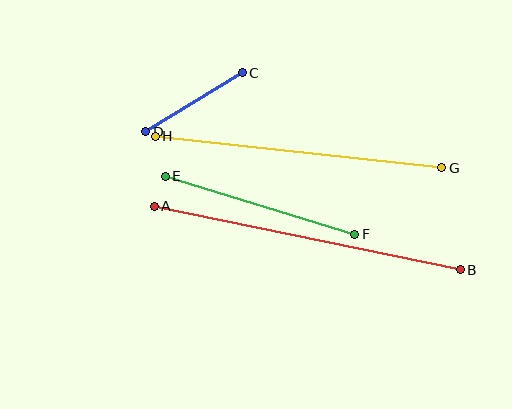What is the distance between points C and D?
The distance is approximately 113 pixels.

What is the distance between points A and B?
The distance is approximately 313 pixels.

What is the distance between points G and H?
The distance is approximately 288 pixels.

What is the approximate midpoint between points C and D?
The midpoint is at approximately (194, 102) pixels.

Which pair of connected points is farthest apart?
Points A and B are farthest apart.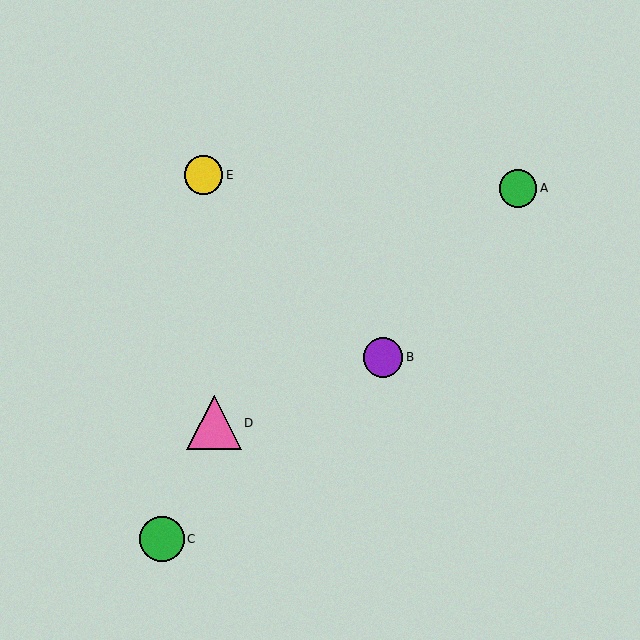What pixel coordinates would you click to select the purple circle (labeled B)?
Click at (383, 357) to select the purple circle B.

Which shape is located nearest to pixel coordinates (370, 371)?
The purple circle (labeled B) at (383, 357) is nearest to that location.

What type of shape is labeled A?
Shape A is a green circle.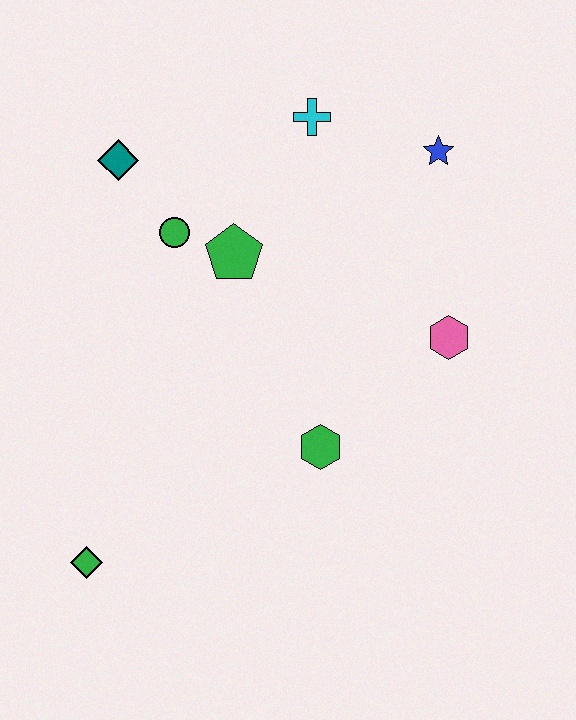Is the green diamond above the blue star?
No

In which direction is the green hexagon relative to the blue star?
The green hexagon is below the blue star.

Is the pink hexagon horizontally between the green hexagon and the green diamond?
No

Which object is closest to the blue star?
The cyan cross is closest to the blue star.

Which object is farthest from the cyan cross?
The green diamond is farthest from the cyan cross.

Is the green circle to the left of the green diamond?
No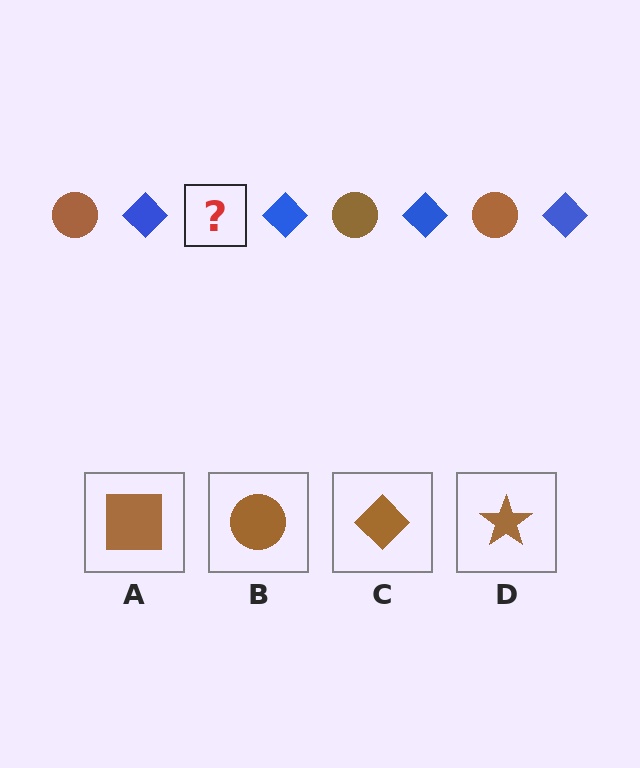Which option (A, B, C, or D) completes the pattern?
B.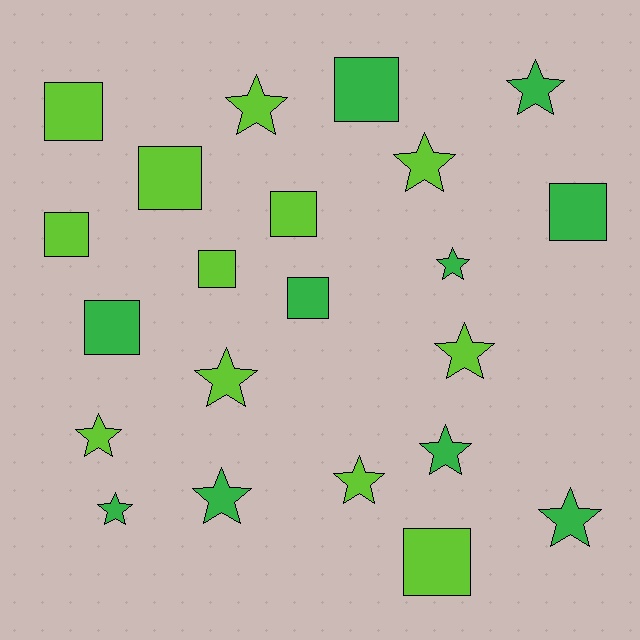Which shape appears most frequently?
Star, with 12 objects.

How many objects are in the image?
There are 22 objects.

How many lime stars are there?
There are 6 lime stars.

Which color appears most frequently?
Lime, with 12 objects.